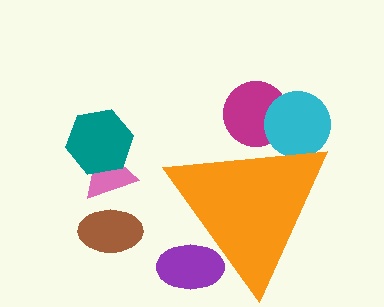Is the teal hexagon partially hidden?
No, the teal hexagon is fully visible.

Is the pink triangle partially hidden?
No, the pink triangle is fully visible.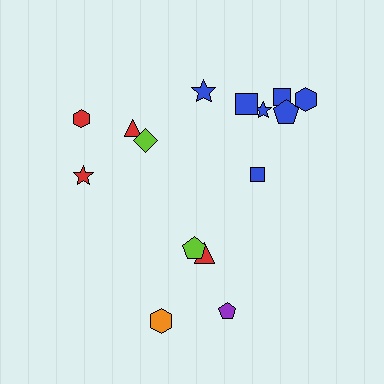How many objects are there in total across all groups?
There are 15 objects.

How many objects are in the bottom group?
There are 4 objects.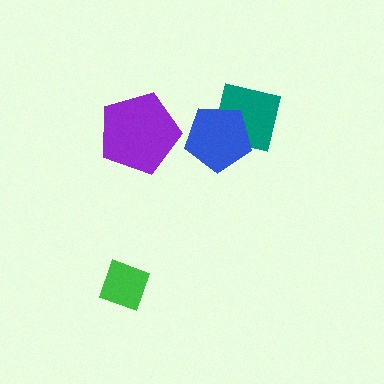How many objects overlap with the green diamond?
0 objects overlap with the green diamond.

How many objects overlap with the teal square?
1 object overlaps with the teal square.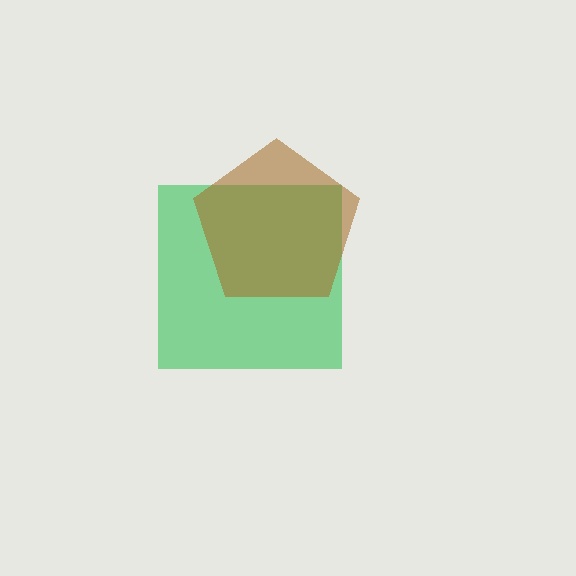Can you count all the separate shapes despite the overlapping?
Yes, there are 2 separate shapes.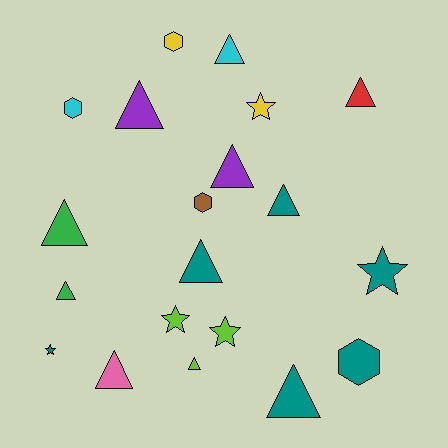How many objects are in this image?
There are 20 objects.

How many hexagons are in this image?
There are 4 hexagons.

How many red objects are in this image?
There is 1 red object.